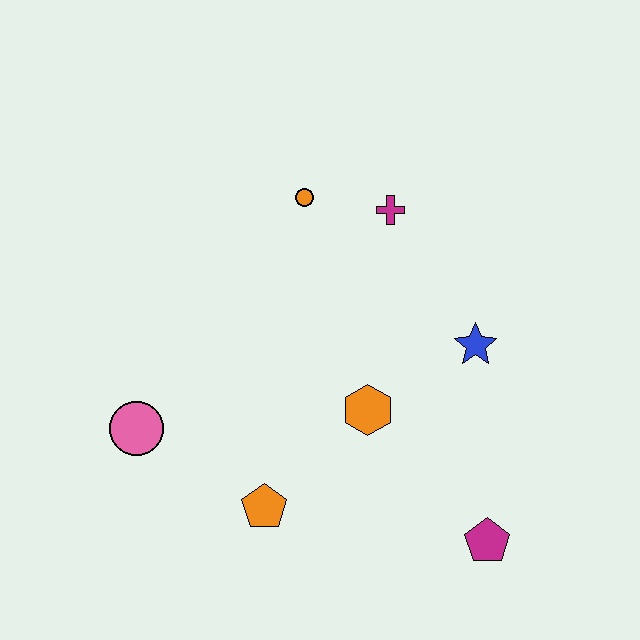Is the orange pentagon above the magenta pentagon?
Yes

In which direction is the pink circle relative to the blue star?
The pink circle is to the left of the blue star.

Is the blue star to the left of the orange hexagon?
No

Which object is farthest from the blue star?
The pink circle is farthest from the blue star.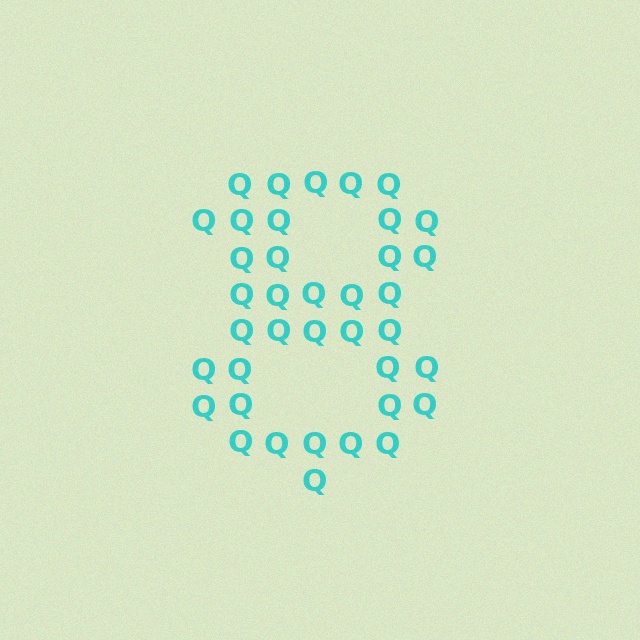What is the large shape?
The large shape is the digit 8.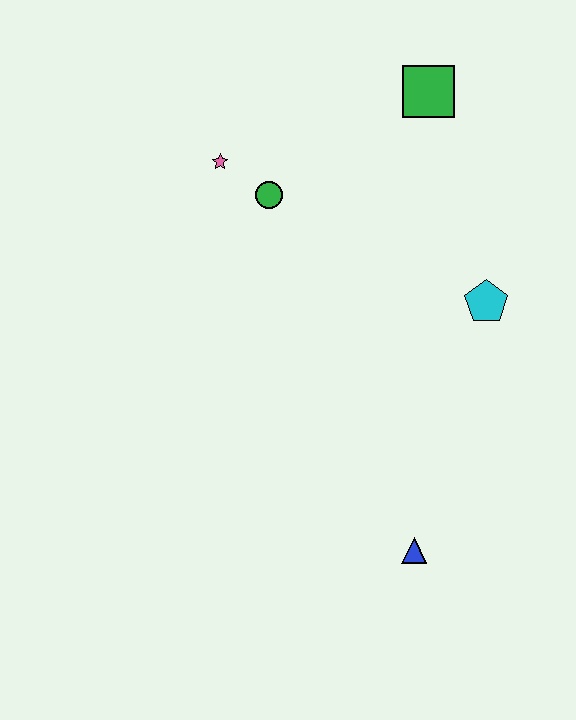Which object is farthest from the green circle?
The blue triangle is farthest from the green circle.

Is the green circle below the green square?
Yes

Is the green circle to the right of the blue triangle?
No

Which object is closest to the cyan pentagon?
The green square is closest to the cyan pentagon.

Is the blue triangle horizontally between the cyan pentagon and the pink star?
Yes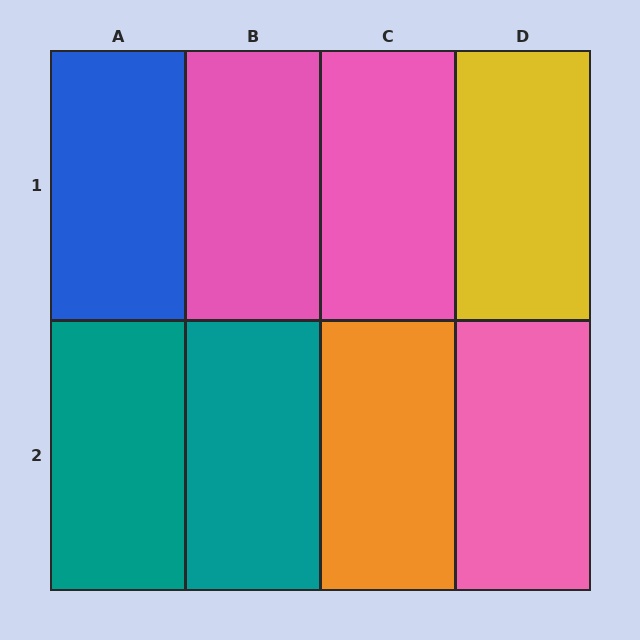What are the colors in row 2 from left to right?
Teal, teal, orange, pink.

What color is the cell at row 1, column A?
Blue.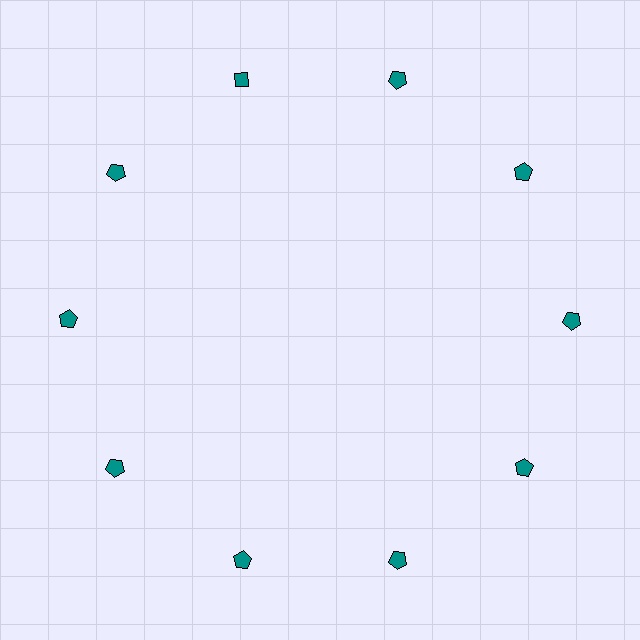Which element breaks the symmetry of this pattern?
The teal diamond at roughly the 11 o'clock position breaks the symmetry. All other shapes are teal pentagons.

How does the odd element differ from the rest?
It has a different shape: diamond instead of pentagon.